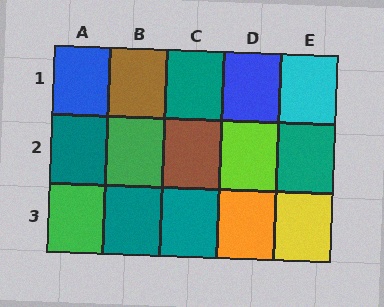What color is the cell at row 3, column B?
Teal.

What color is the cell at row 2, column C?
Brown.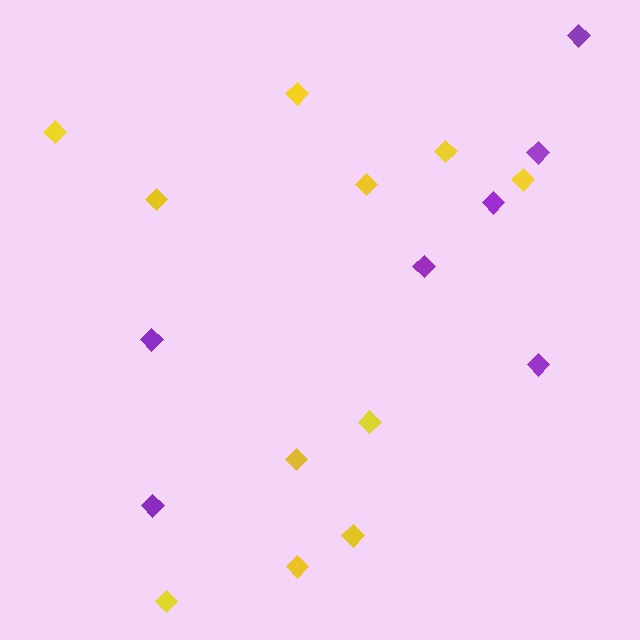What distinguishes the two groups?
There are 2 groups: one group of purple diamonds (7) and one group of yellow diamonds (11).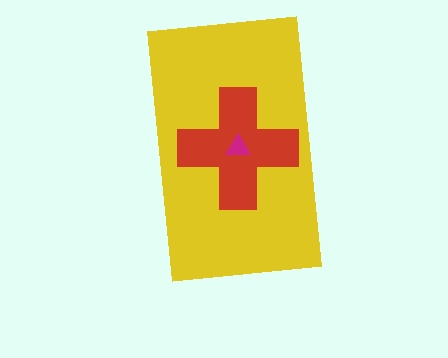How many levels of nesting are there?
3.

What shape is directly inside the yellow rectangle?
The red cross.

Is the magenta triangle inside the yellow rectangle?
Yes.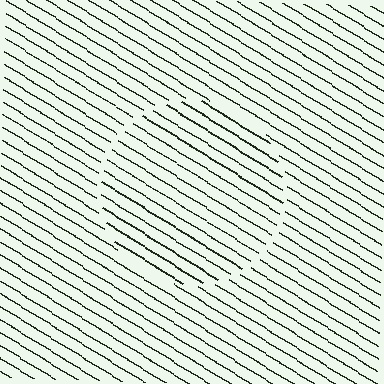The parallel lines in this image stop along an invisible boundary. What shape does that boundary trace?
An illusory circle. The interior of the shape contains the same grating, shifted by half a period — the contour is defined by the phase discontinuity where line-ends from the inner and outer gratings abut.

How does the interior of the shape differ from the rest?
The interior of the shape contains the same grating, shifted by half a period — the contour is defined by the phase discontinuity where line-ends from the inner and outer gratings abut.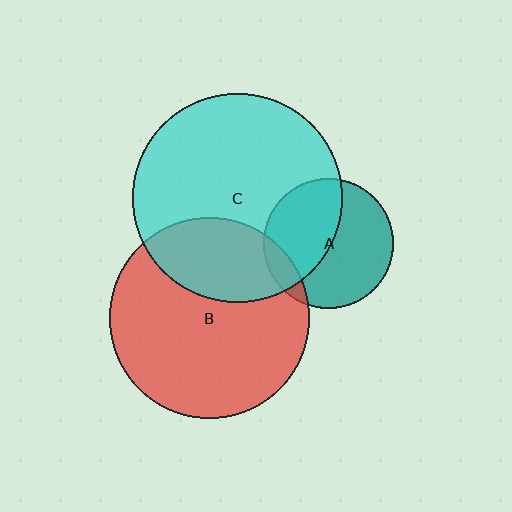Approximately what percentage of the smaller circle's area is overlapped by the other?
Approximately 10%.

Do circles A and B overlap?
Yes.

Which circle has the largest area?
Circle C (cyan).